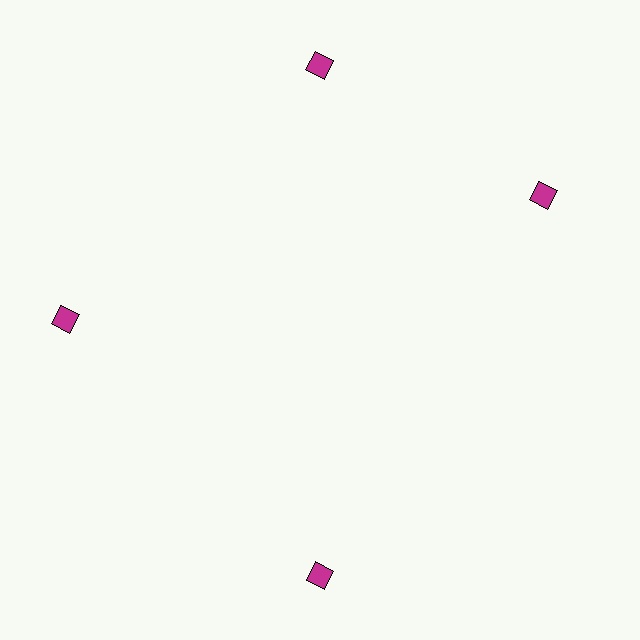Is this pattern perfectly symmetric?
No. The 4 magenta diamonds are arranged in a ring, but one element near the 3 o'clock position is rotated out of alignment along the ring, breaking the 4-fold rotational symmetry.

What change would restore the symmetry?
The symmetry would be restored by rotating it back into even spacing with its neighbors so that all 4 diamonds sit at equal angles and equal distance from the center.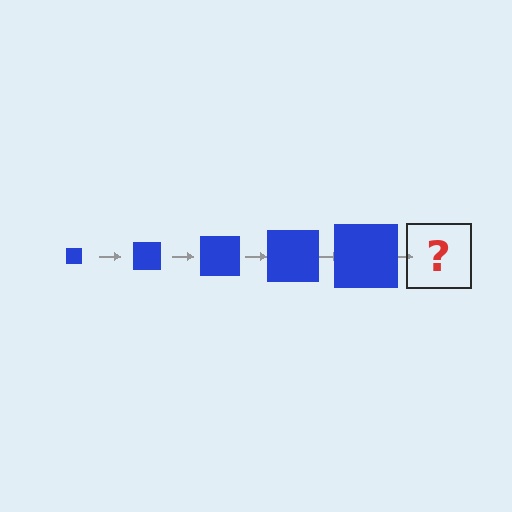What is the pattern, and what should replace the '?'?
The pattern is that the square gets progressively larger each step. The '?' should be a blue square, larger than the previous one.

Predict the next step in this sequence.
The next step is a blue square, larger than the previous one.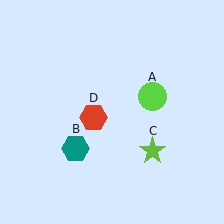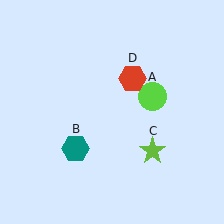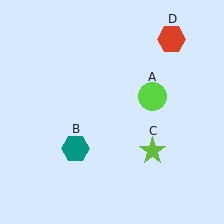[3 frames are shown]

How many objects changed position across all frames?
1 object changed position: red hexagon (object D).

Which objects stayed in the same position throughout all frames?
Lime circle (object A) and teal hexagon (object B) and lime star (object C) remained stationary.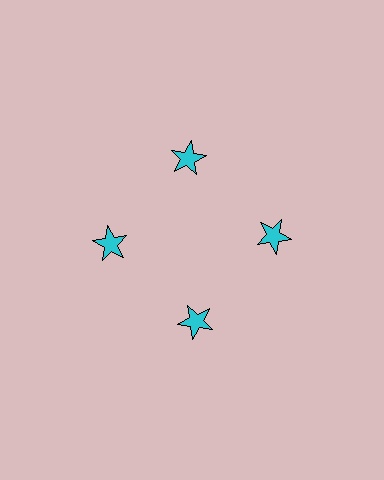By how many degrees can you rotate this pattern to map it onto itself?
The pattern maps onto itself every 90 degrees of rotation.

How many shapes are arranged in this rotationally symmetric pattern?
There are 4 shapes, arranged in 4 groups of 1.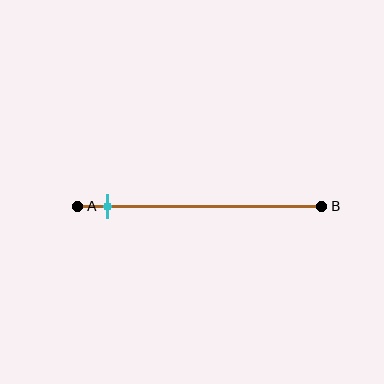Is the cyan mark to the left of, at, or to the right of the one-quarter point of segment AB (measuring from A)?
The cyan mark is to the left of the one-quarter point of segment AB.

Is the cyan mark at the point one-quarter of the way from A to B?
No, the mark is at about 10% from A, not at the 25% one-quarter point.